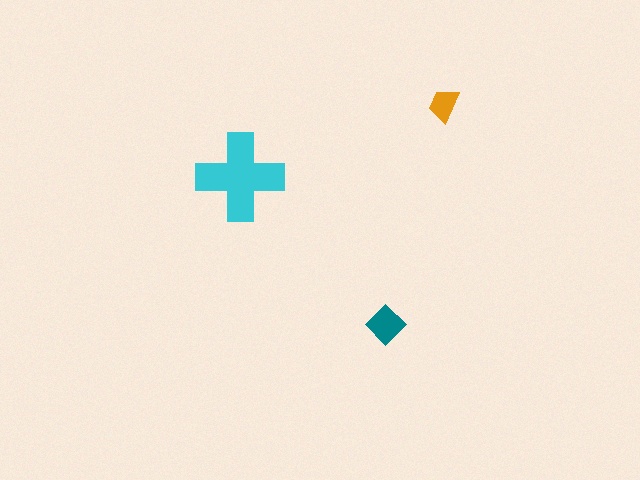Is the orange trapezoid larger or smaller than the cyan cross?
Smaller.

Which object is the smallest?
The orange trapezoid.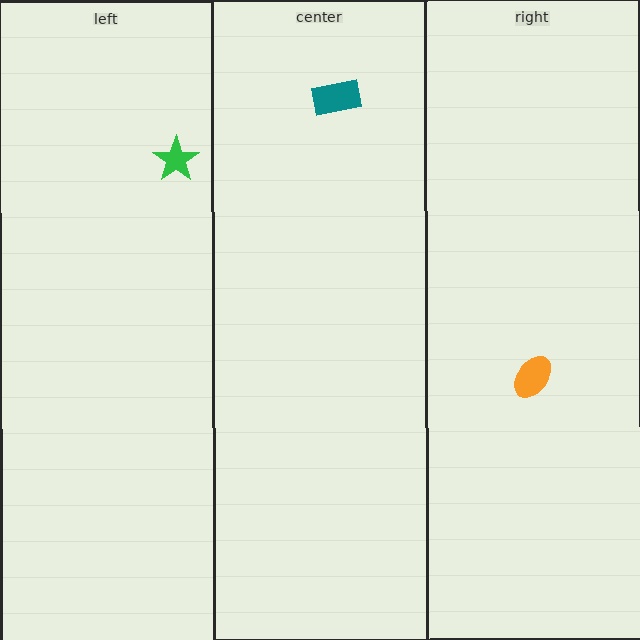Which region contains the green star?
The left region.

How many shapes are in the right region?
1.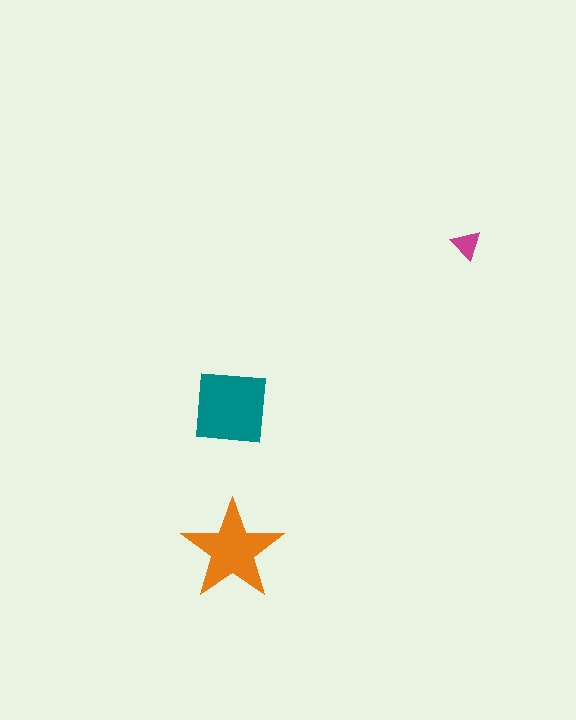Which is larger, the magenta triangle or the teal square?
The teal square.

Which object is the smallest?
The magenta triangle.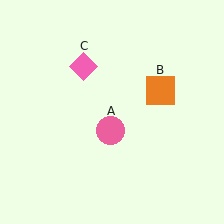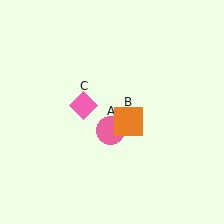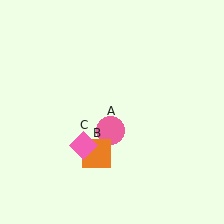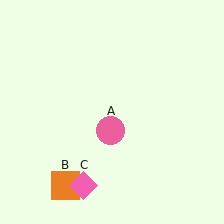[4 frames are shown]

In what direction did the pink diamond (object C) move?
The pink diamond (object C) moved down.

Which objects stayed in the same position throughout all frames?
Pink circle (object A) remained stationary.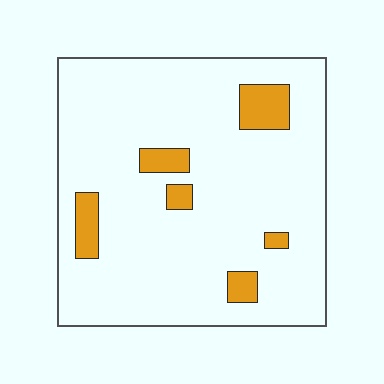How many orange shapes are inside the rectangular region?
6.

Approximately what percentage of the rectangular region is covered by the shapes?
Approximately 10%.